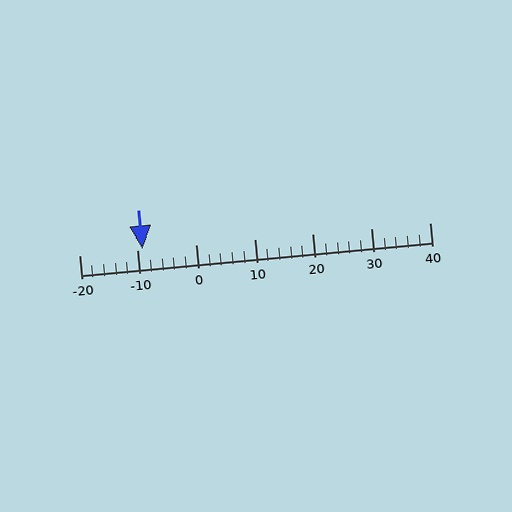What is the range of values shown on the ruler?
The ruler shows values from -20 to 40.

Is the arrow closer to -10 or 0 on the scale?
The arrow is closer to -10.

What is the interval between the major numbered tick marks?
The major tick marks are spaced 10 units apart.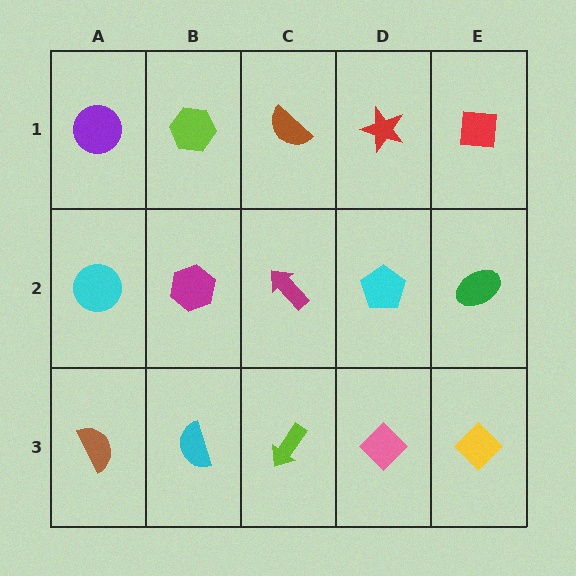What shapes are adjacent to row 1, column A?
A cyan circle (row 2, column A), a lime hexagon (row 1, column B).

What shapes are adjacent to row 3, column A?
A cyan circle (row 2, column A), a cyan semicircle (row 3, column B).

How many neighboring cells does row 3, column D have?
3.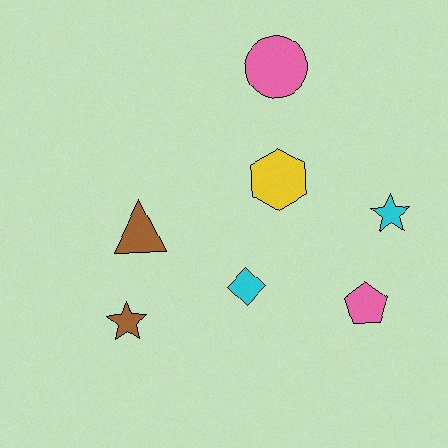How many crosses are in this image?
There are no crosses.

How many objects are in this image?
There are 7 objects.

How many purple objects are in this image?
There are no purple objects.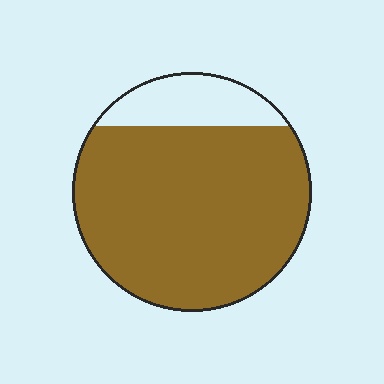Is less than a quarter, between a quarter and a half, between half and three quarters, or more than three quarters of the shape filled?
More than three quarters.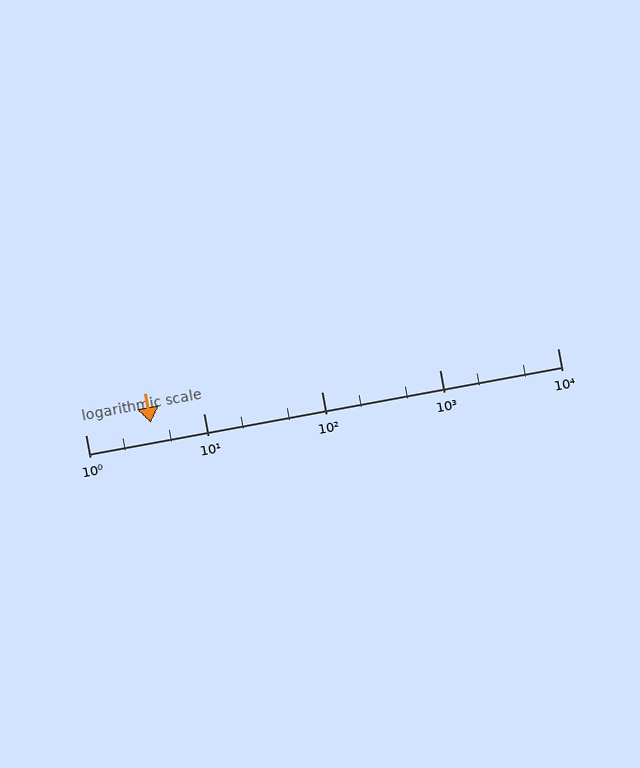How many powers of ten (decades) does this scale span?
The scale spans 4 decades, from 1 to 10000.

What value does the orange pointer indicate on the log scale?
The pointer indicates approximately 3.6.